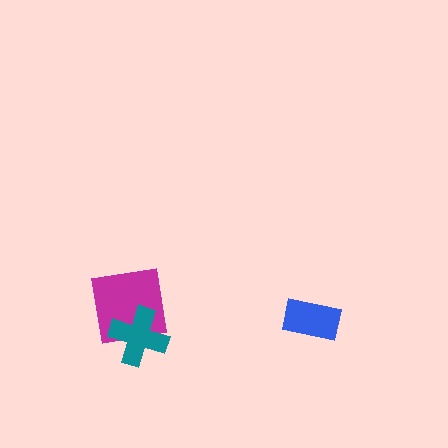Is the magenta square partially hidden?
Yes, it is partially covered by another shape.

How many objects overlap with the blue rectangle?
0 objects overlap with the blue rectangle.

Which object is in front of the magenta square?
The teal cross is in front of the magenta square.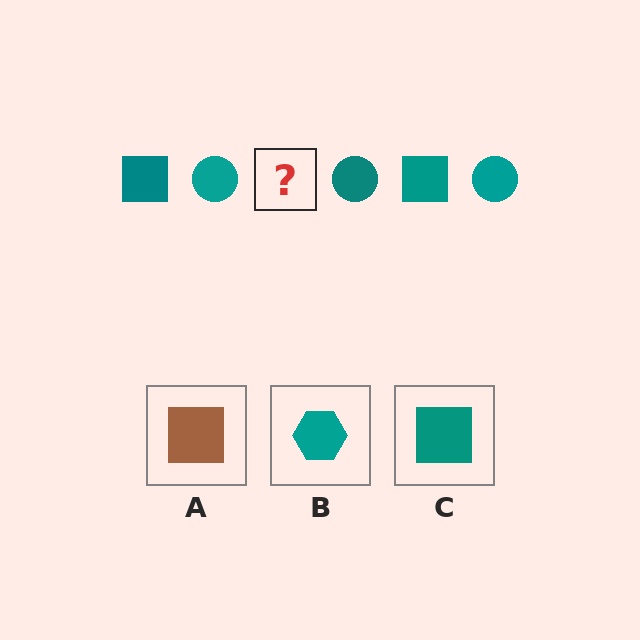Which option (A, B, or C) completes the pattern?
C.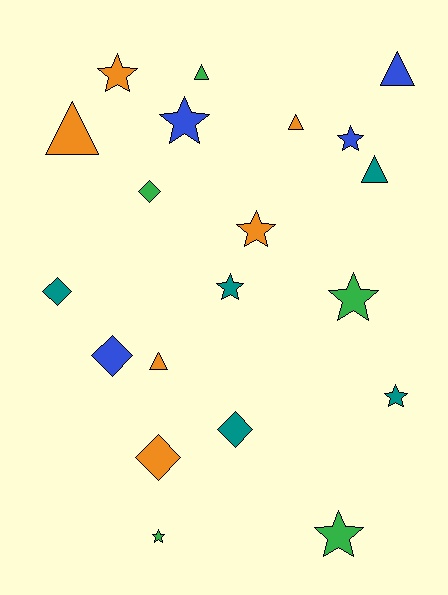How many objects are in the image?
There are 20 objects.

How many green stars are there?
There are 3 green stars.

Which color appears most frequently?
Orange, with 6 objects.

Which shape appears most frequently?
Star, with 9 objects.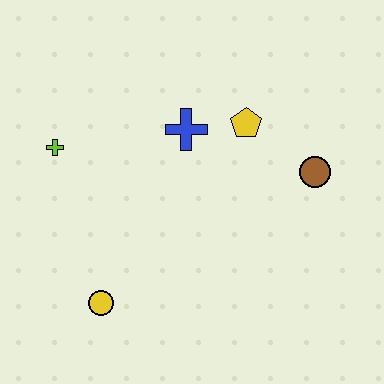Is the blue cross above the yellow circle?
Yes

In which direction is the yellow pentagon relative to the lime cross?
The yellow pentagon is to the right of the lime cross.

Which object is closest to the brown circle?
The yellow pentagon is closest to the brown circle.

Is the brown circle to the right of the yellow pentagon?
Yes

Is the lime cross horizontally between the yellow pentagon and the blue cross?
No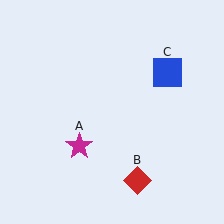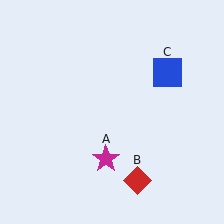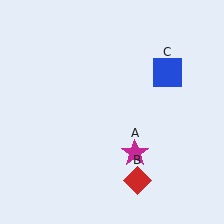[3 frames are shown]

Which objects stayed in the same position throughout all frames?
Red diamond (object B) and blue square (object C) remained stationary.